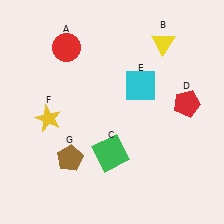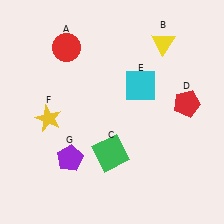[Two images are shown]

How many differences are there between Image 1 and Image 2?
There is 1 difference between the two images.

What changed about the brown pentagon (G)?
In Image 1, G is brown. In Image 2, it changed to purple.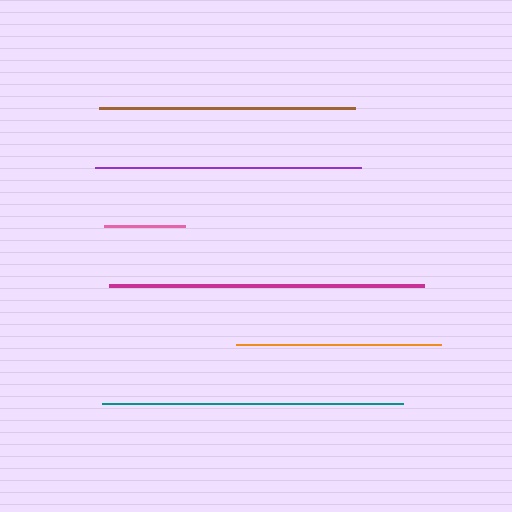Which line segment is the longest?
The magenta line is the longest at approximately 316 pixels.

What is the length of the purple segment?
The purple segment is approximately 266 pixels long.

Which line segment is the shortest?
The pink line is the shortest at approximately 81 pixels.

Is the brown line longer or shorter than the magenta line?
The magenta line is longer than the brown line.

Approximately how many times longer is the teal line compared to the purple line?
The teal line is approximately 1.1 times the length of the purple line.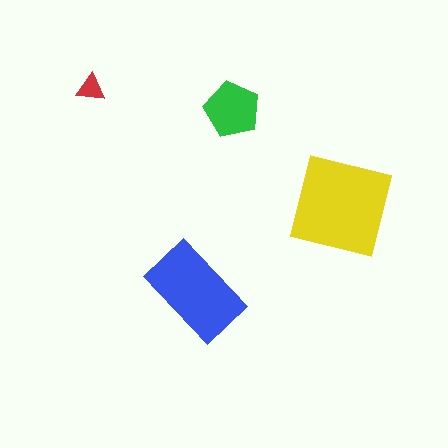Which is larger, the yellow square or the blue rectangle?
The yellow square.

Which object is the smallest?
The red triangle.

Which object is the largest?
The yellow square.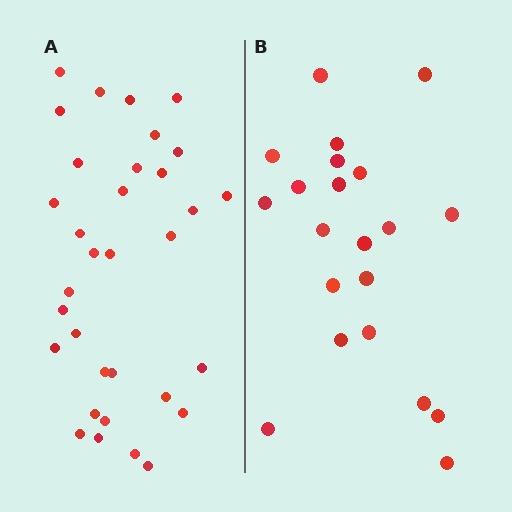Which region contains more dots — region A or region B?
Region A (the left region) has more dots.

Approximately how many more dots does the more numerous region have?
Region A has roughly 12 or so more dots than region B.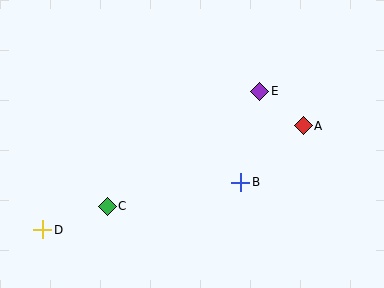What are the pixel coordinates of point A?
Point A is at (303, 126).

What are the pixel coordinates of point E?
Point E is at (260, 91).